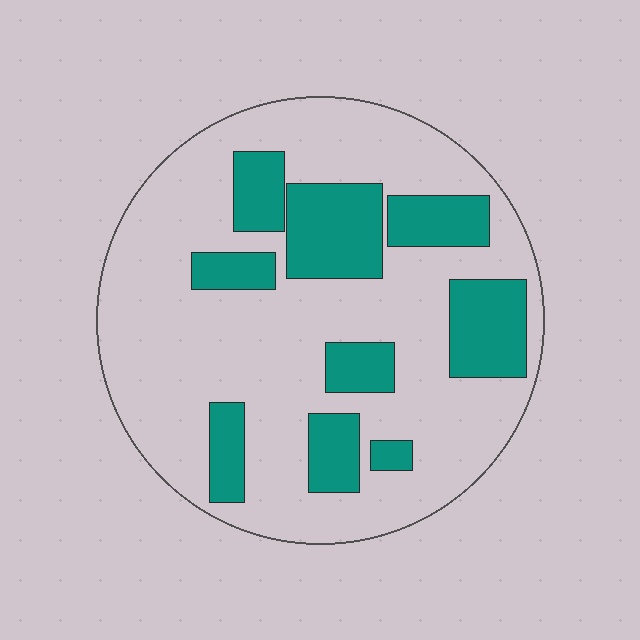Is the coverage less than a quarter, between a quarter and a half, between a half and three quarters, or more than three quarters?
Between a quarter and a half.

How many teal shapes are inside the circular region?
9.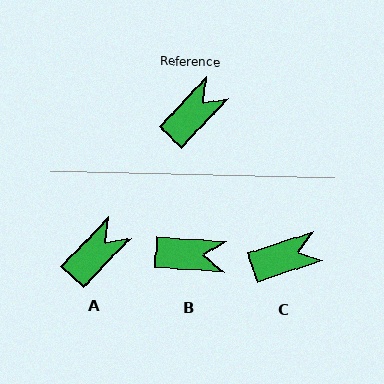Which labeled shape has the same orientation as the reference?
A.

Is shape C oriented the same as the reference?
No, it is off by about 28 degrees.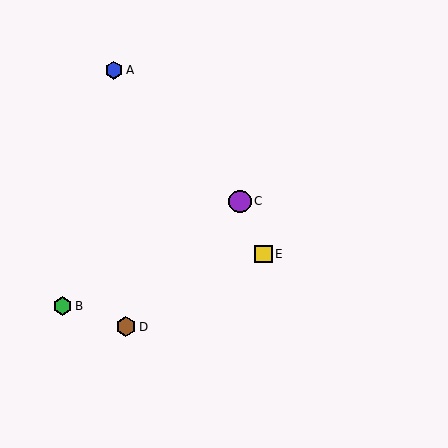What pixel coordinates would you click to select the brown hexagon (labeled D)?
Click at (126, 327) to select the brown hexagon D.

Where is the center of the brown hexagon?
The center of the brown hexagon is at (126, 327).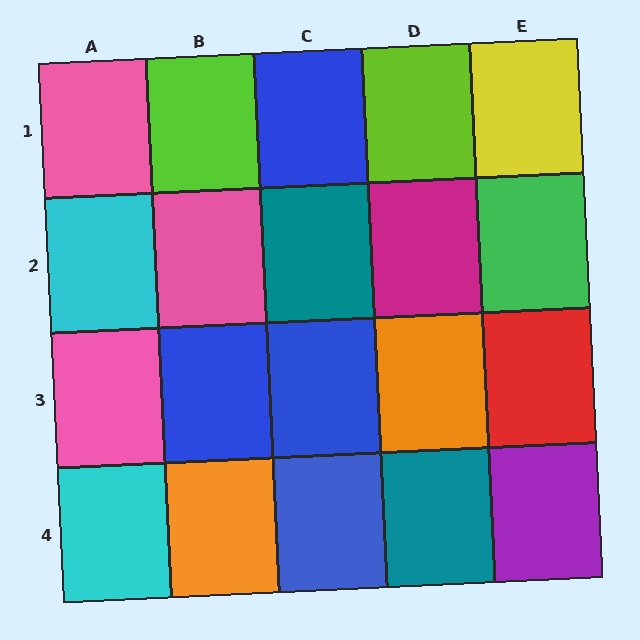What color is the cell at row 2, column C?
Teal.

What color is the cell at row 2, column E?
Green.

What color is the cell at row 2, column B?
Pink.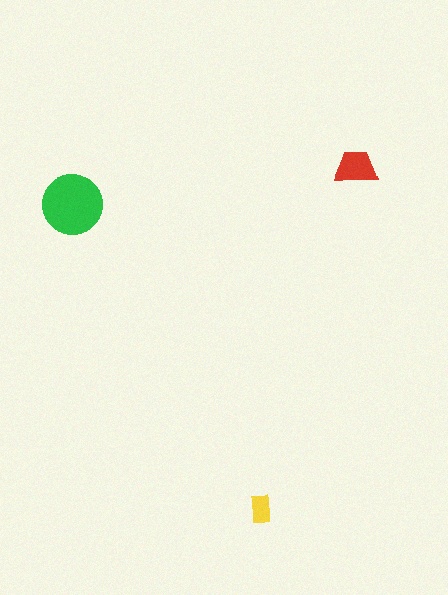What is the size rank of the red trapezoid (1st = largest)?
2nd.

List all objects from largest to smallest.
The green circle, the red trapezoid, the yellow rectangle.